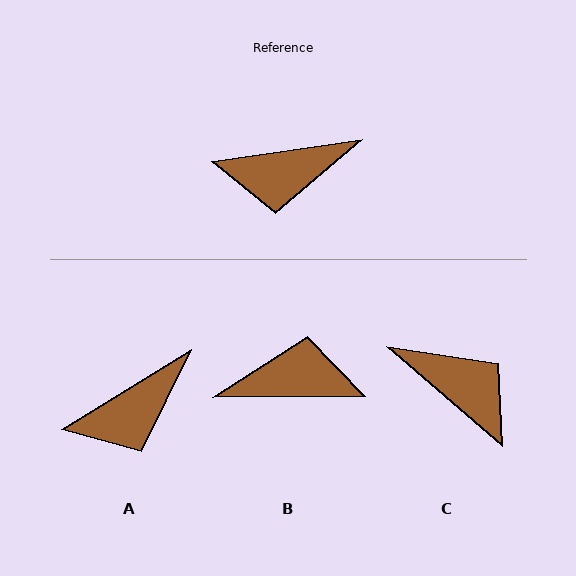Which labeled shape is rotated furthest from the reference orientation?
B, about 172 degrees away.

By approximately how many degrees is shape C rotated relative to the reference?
Approximately 131 degrees counter-clockwise.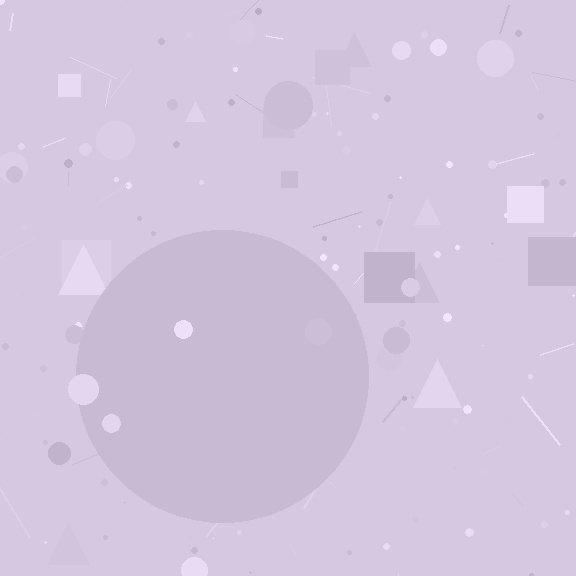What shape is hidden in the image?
A circle is hidden in the image.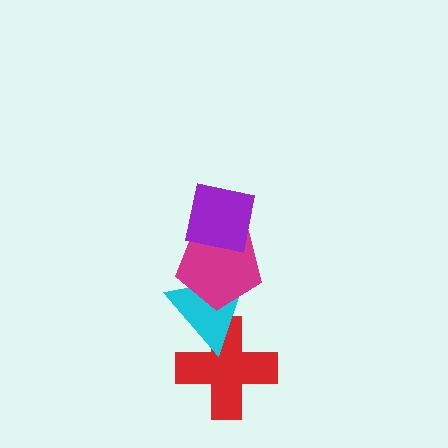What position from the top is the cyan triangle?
The cyan triangle is 3rd from the top.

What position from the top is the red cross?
The red cross is 4th from the top.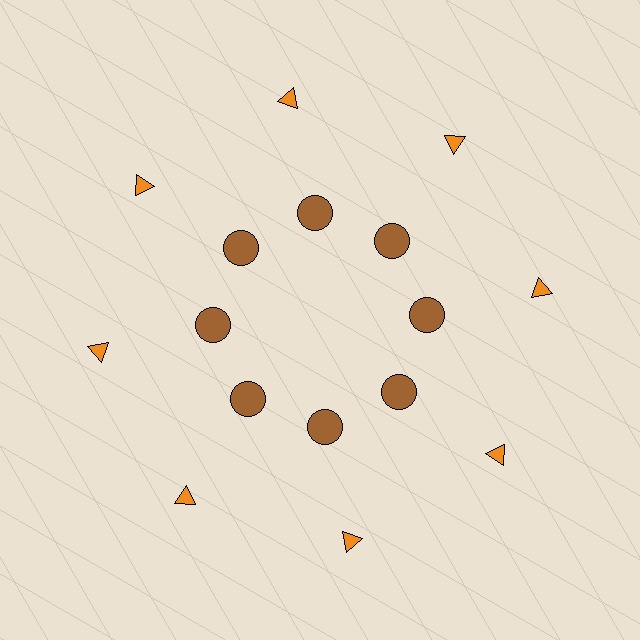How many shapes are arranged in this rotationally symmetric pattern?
There are 16 shapes, arranged in 8 groups of 2.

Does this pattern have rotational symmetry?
Yes, this pattern has 8-fold rotational symmetry. It looks the same after rotating 45 degrees around the center.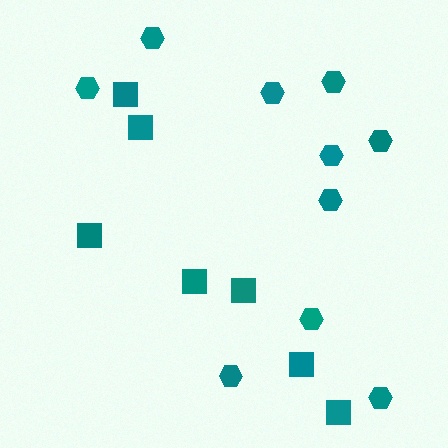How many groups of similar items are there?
There are 2 groups: one group of hexagons (10) and one group of squares (7).